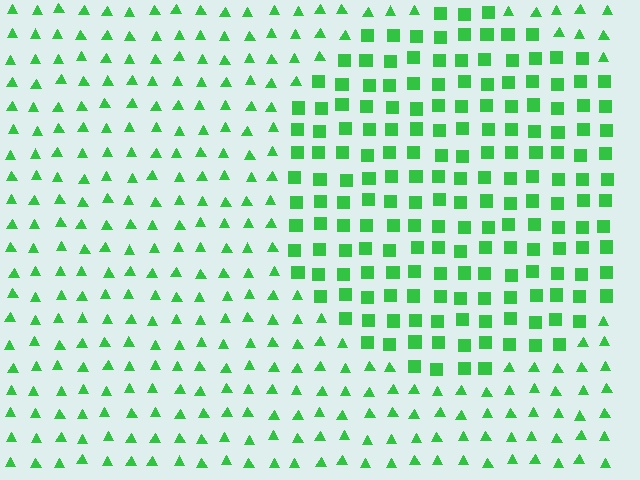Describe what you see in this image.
The image is filled with small green elements arranged in a uniform grid. A circle-shaped region contains squares, while the surrounding area contains triangles. The boundary is defined purely by the change in element shape.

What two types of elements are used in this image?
The image uses squares inside the circle region and triangles outside it.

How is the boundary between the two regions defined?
The boundary is defined by a change in element shape: squares inside vs. triangles outside. All elements share the same color and spacing.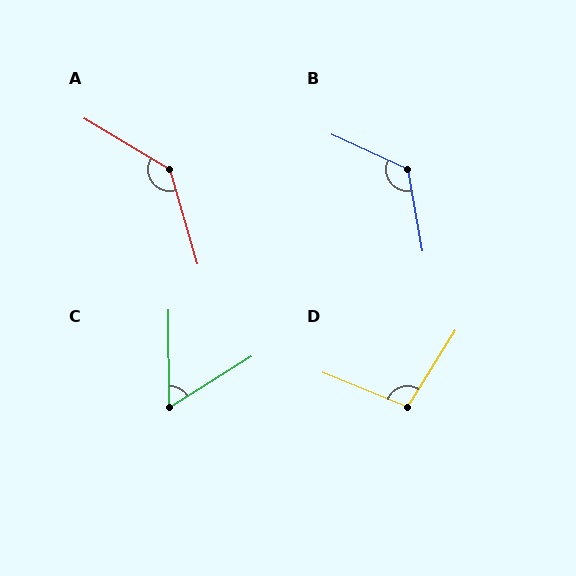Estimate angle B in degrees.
Approximately 124 degrees.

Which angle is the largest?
A, at approximately 137 degrees.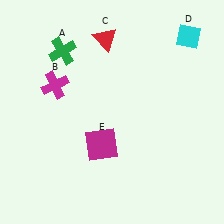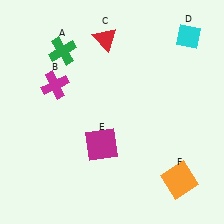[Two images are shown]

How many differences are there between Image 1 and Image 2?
There is 1 difference between the two images.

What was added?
An orange square (F) was added in Image 2.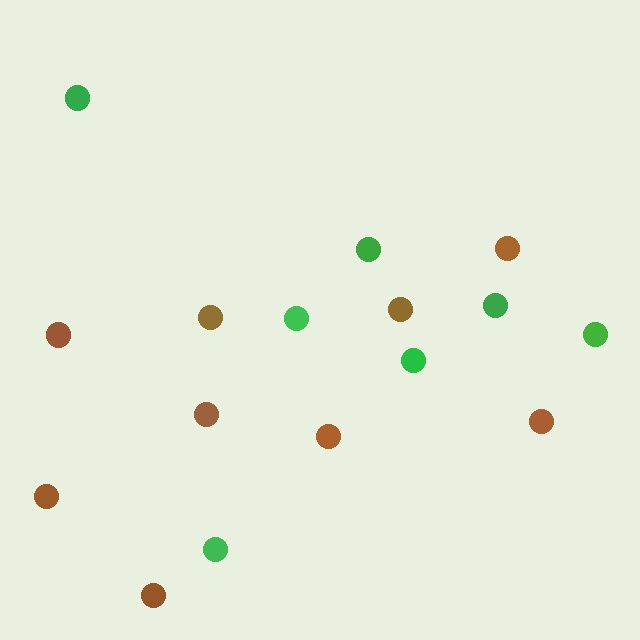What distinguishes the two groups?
There are 2 groups: one group of brown circles (9) and one group of green circles (7).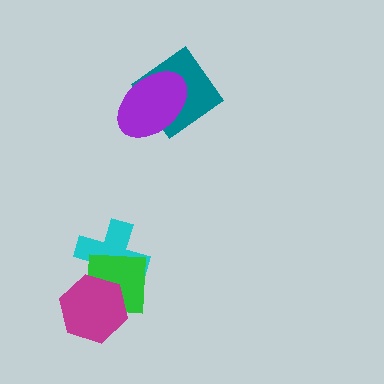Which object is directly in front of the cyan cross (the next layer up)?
The green square is directly in front of the cyan cross.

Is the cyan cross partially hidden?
Yes, it is partially covered by another shape.